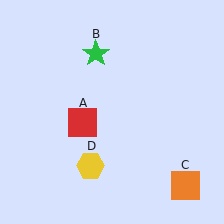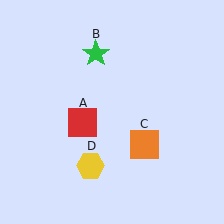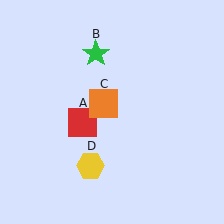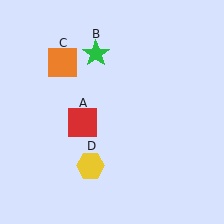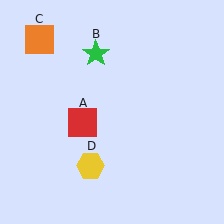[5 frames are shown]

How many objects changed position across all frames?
1 object changed position: orange square (object C).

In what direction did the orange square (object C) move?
The orange square (object C) moved up and to the left.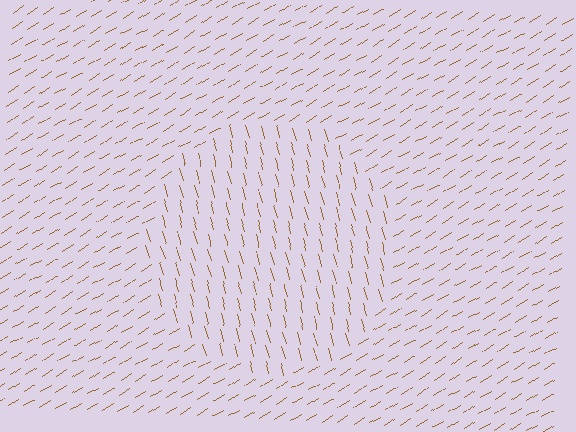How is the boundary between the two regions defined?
The boundary is defined purely by a change in line orientation (approximately 74 degrees difference). All lines are the same color and thickness.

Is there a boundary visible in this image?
Yes, there is a texture boundary formed by a change in line orientation.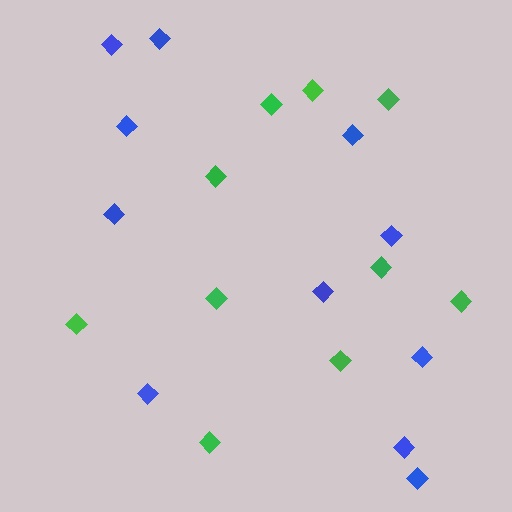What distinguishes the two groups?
There are 2 groups: one group of blue diamonds (11) and one group of green diamonds (10).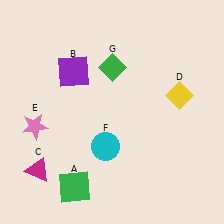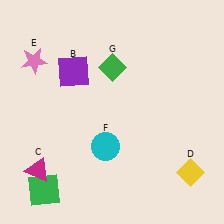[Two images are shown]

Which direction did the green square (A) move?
The green square (A) moved left.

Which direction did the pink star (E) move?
The pink star (E) moved up.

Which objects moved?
The objects that moved are: the green square (A), the yellow diamond (D), the pink star (E).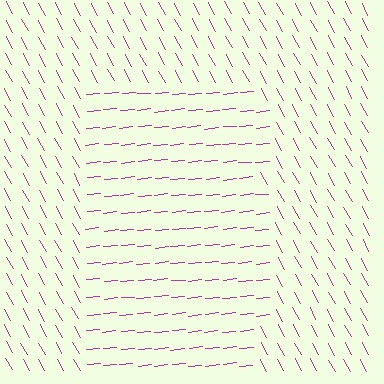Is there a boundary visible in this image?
Yes, there is a texture boundary formed by a change in line orientation.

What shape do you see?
I see a rectangle.